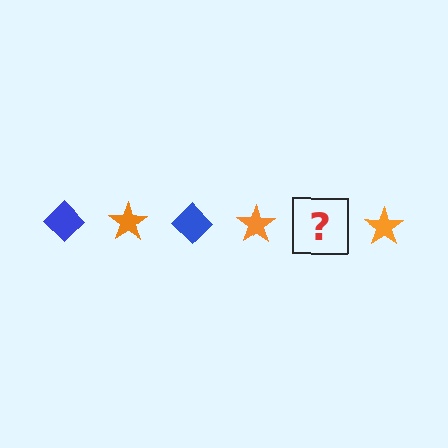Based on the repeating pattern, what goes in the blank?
The blank should be a blue diamond.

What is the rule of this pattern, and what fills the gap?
The rule is that the pattern alternates between blue diamond and orange star. The gap should be filled with a blue diamond.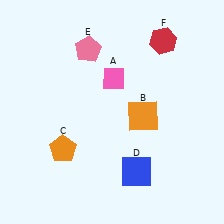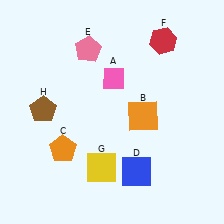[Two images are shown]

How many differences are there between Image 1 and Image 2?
There are 2 differences between the two images.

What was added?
A yellow square (G), a brown pentagon (H) were added in Image 2.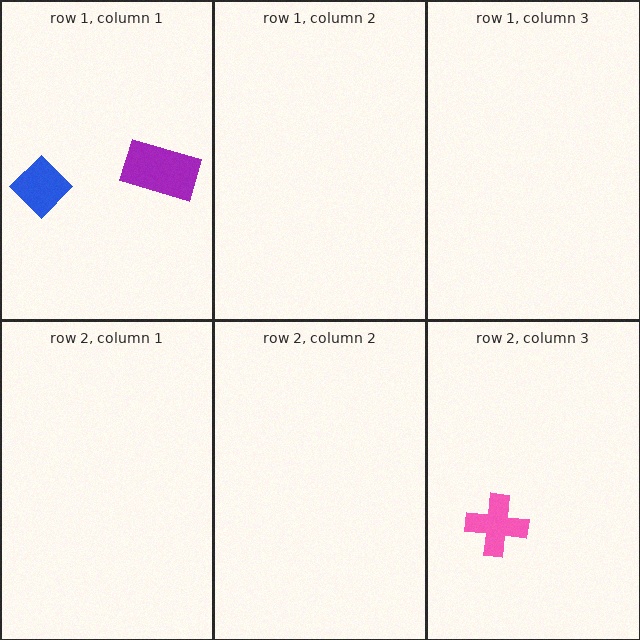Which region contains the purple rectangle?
The row 1, column 1 region.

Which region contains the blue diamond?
The row 1, column 1 region.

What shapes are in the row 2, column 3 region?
The pink cross.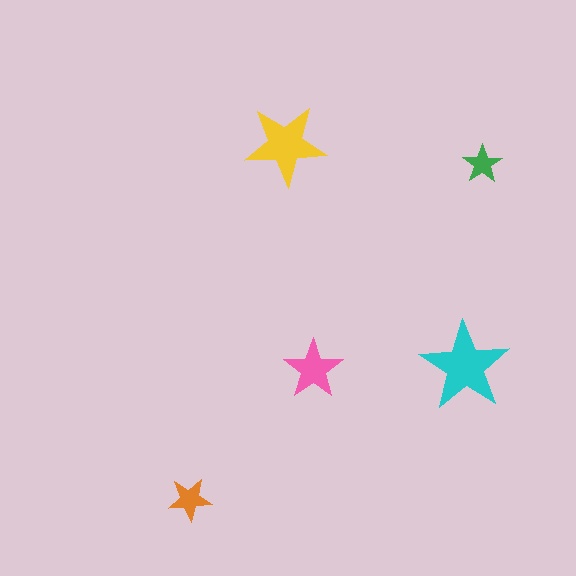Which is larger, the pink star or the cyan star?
The cyan one.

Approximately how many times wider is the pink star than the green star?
About 1.5 times wider.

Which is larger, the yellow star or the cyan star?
The cyan one.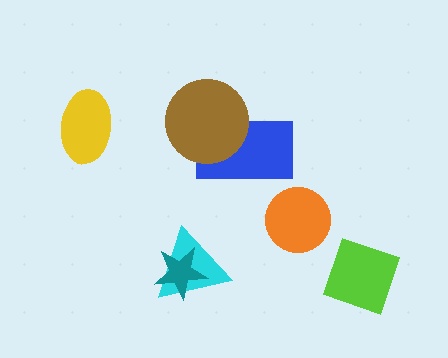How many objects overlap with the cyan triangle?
1 object overlaps with the cyan triangle.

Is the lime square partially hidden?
No, no other shape covers it.